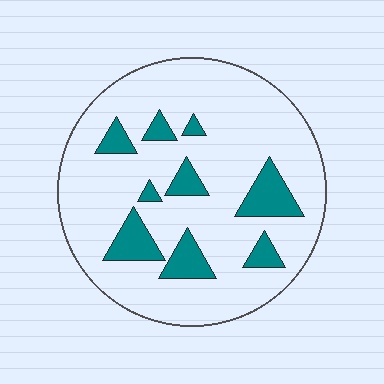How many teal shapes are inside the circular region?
9.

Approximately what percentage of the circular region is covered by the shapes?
Approximately 15%.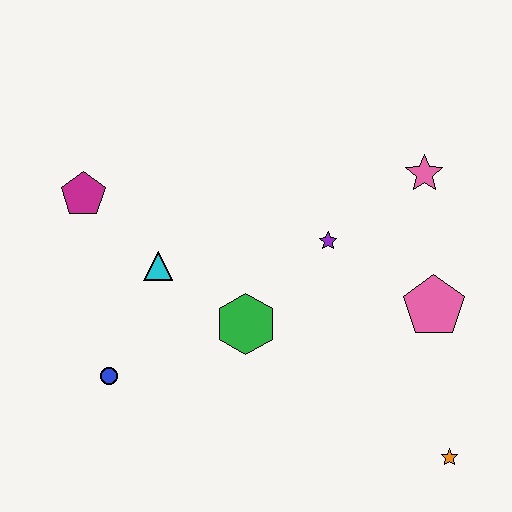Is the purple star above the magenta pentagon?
No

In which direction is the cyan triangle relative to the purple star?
The cyan triangle is to the left of the purple star.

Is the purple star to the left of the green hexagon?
No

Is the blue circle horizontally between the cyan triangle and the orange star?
No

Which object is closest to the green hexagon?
The cyan triangle is closest to the green hexagon.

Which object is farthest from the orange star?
The magenta pentagon is farthest from the orange star.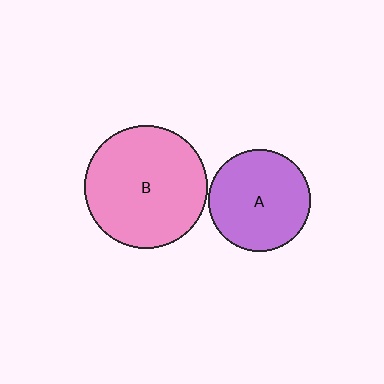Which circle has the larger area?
Circle B (pink).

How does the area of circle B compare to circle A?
Approximately 1.4 times.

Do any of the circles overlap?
No, none of the circles overlap.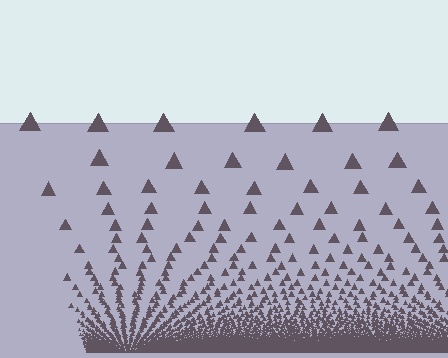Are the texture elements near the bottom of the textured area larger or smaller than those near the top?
Smaller. The gradient is inverted — elements near the bottom are smaller and denser.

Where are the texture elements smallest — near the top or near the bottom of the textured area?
Near the bottom.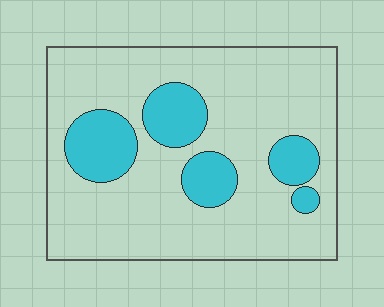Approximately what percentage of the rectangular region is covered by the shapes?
Approximately 20%.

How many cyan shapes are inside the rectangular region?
5.